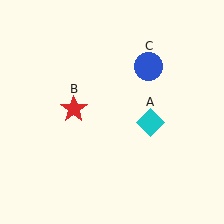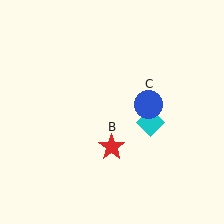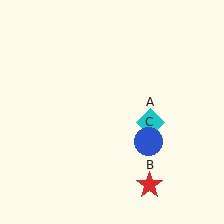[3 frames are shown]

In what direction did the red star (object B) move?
The red star (object B) moved down and to the right.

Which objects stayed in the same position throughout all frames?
Cyan diamond (object A) remained stationary.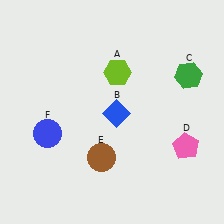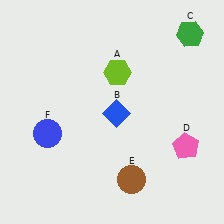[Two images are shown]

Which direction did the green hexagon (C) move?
The green hexagon (C) moved up.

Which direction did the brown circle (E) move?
The brown circle (E) moved right.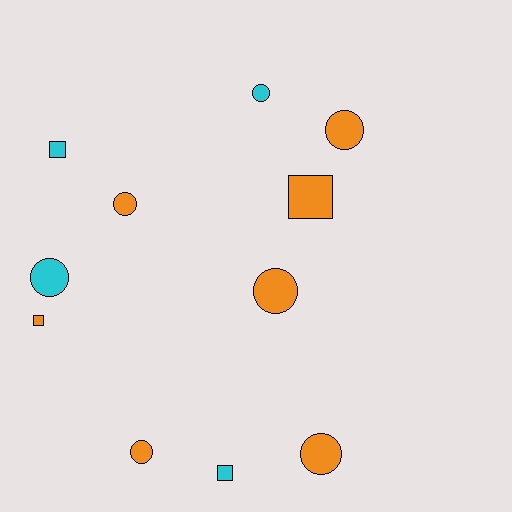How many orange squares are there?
There are 2 orange squares.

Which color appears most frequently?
Orange, with 7 objects.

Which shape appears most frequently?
Circle, with 7 objects.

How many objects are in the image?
There are 11 objects.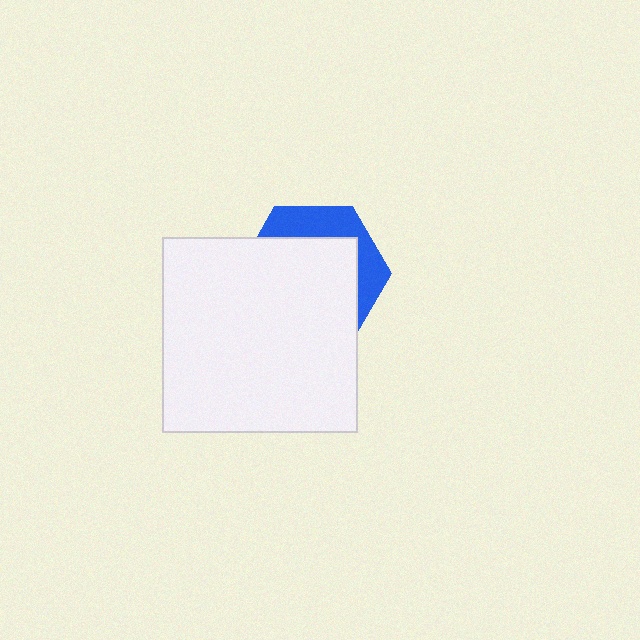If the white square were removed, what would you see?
You would see the complete blue hexagon.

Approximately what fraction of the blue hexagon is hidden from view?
Roughly 69% of the blue hexagon is hidden behind the white square.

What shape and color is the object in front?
The object in front is a white square.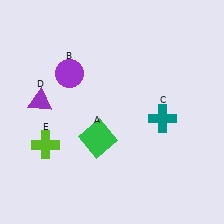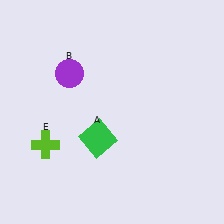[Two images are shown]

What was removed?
The teal cross (C), the purple triangle (D) were removed in Image 2.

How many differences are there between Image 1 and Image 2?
There are 2 differences between the two images.